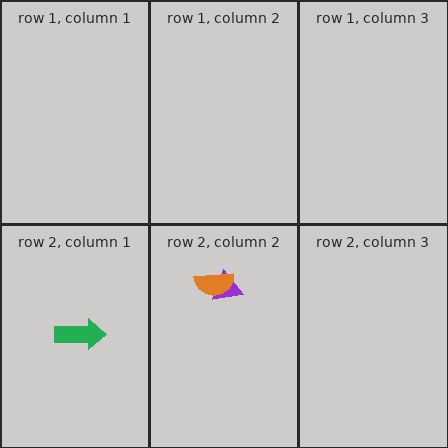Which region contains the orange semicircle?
The row 2, column 2 region.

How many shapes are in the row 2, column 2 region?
2.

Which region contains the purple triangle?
The row 2, column 2 region.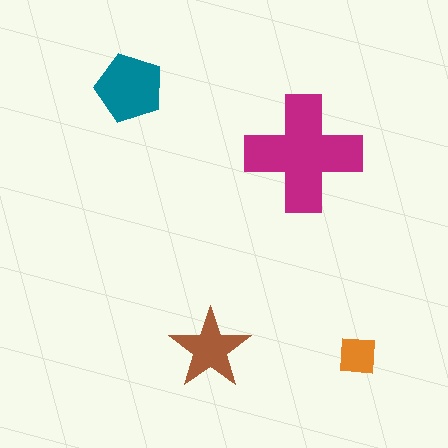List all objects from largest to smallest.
The magenta cross, the teal pentagon, the brown star, the orange square.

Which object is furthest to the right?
The orange square is rightmost.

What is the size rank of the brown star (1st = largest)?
3rd.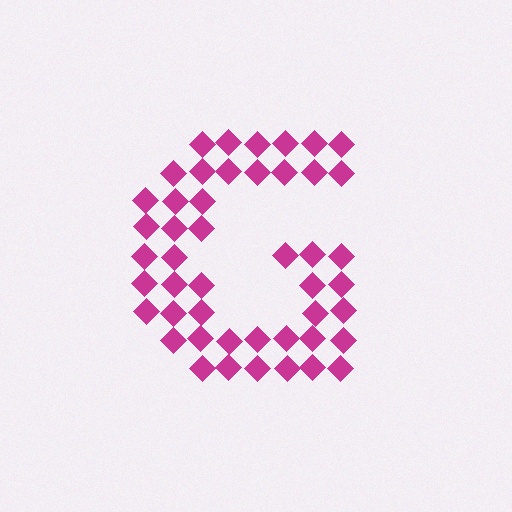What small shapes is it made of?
It is made of small diamonds.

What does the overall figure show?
The overall figure shows the letter G.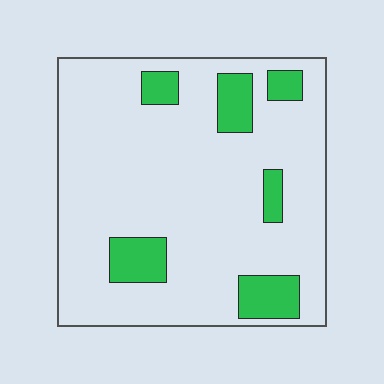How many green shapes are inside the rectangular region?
6.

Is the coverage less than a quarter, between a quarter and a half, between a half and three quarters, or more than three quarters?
Less than a quarter.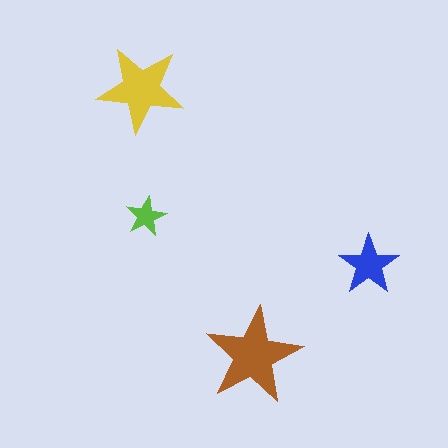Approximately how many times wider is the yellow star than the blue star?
About 1.5 times wider.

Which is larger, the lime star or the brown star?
The brown one.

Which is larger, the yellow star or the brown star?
The brown one.